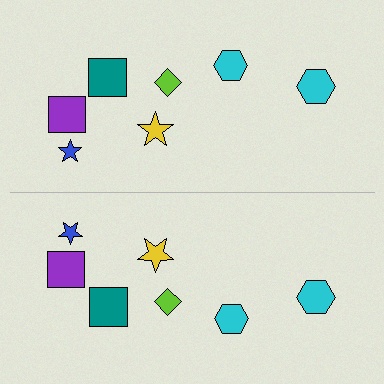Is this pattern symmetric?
Yes, this pattern has bilateral (reflection) symmetry.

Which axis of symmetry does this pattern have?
The pattern has a horizontal axis of symmetry running through the center of the image.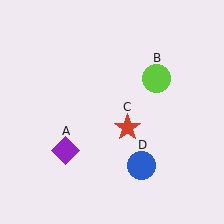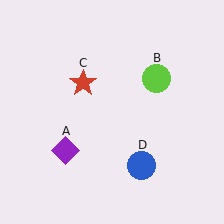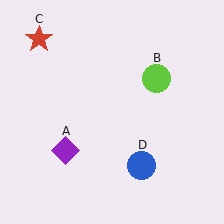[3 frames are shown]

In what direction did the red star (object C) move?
The red star (object C) moved up and to the left.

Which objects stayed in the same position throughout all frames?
Purple diamond (object A) and lime circle (object B) and blue circle (object D) remained stationary.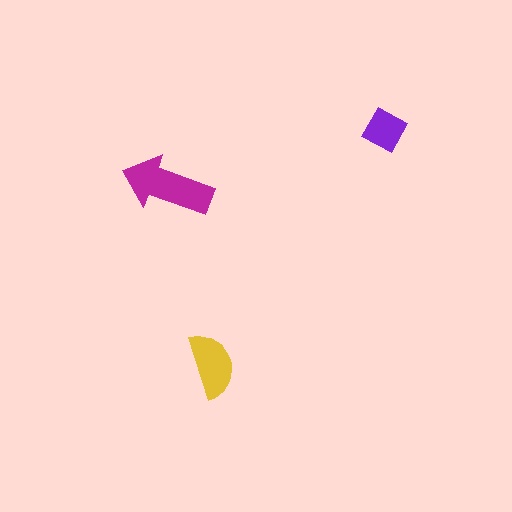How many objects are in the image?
There are 3 objects in the image.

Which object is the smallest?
The purple diamond.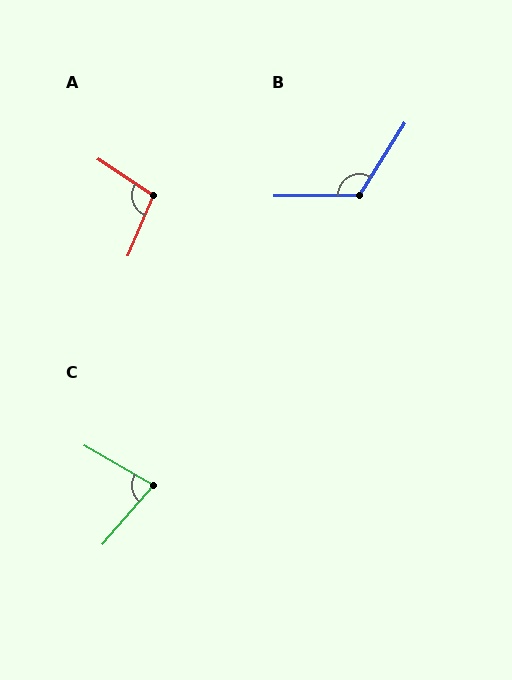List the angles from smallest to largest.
C (79°), A (100°), B (122°).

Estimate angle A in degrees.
Approximately 100 degrees.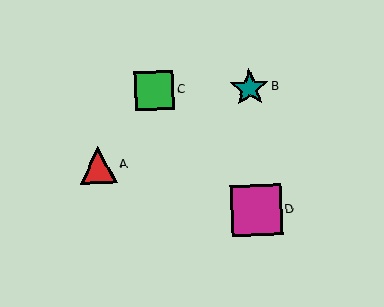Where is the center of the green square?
The center of the green square is at (154, 91).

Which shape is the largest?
The magenta square (labeled D) is the largest.